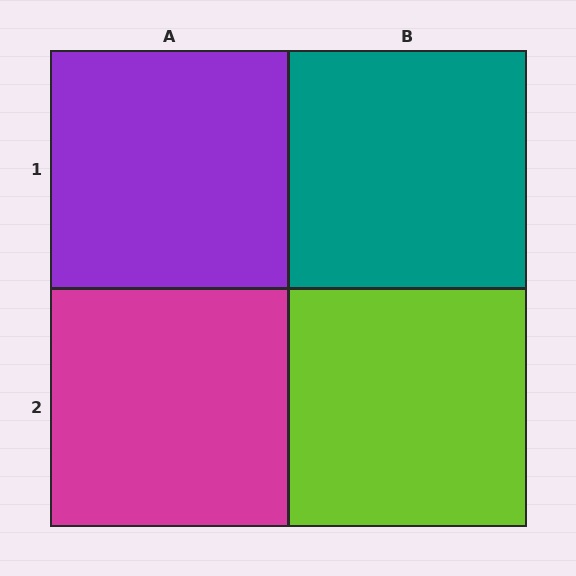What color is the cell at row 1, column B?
Teal.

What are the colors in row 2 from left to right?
Magenta, lime.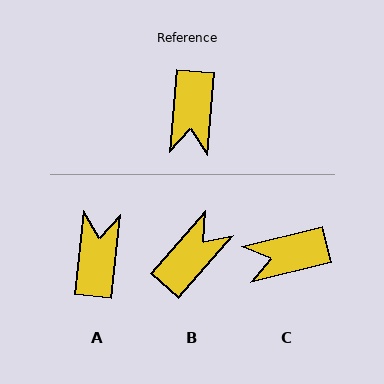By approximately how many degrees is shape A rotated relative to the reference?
Approximately 179 degrees counter-clockwise.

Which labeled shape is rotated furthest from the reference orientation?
A, about 179 degrees away.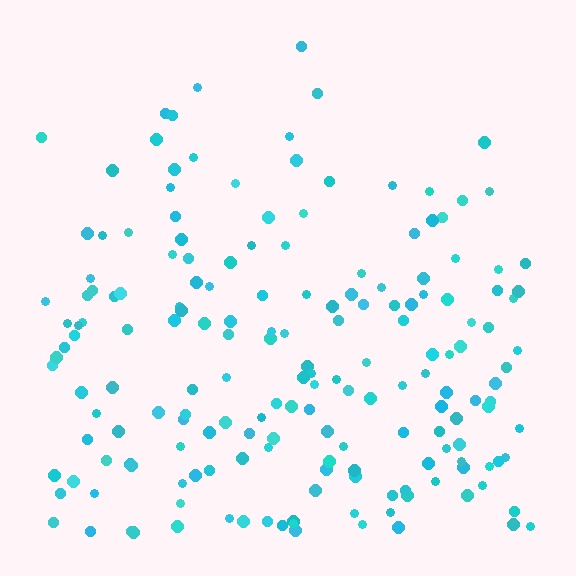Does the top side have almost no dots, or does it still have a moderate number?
Still a moderate number, just noticeably fewer than the bottom.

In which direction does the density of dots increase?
From top to bottom, with the bottom side densest.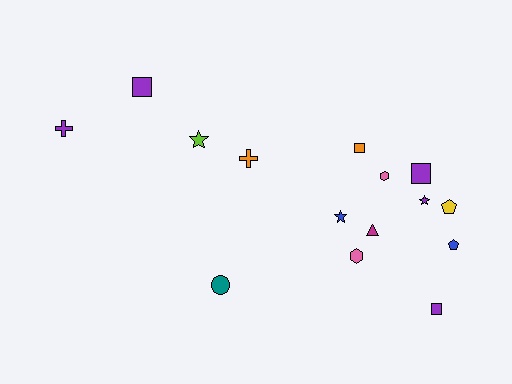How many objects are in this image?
There are 15 objects.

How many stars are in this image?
There are 3 stars.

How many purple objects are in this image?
There are 5 purple objects.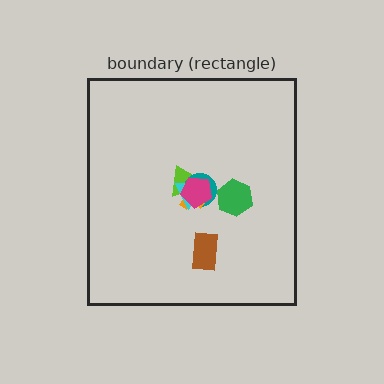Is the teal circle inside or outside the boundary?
Inside.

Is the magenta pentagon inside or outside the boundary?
Inside.